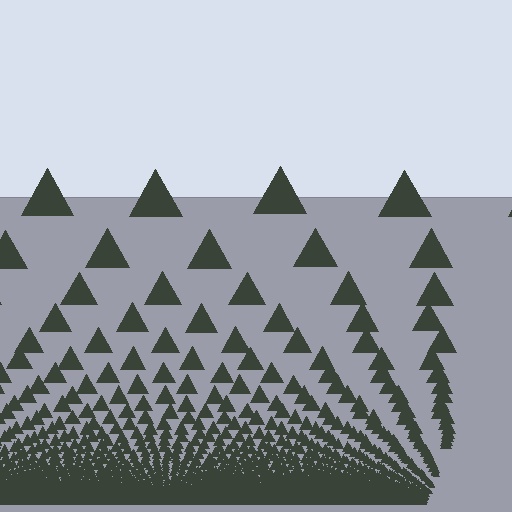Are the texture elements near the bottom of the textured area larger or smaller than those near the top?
Smaller. The gradient is inverted — elements near the bottom are smaller and denser.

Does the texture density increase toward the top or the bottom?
Density increases toward the bottom.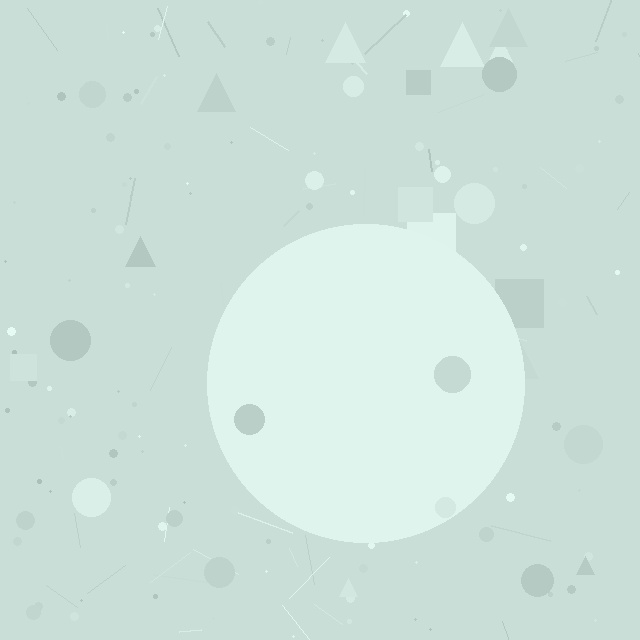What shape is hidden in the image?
A circle is hidden in the image.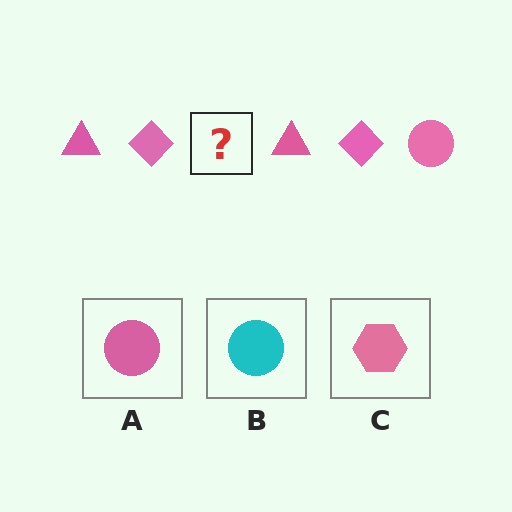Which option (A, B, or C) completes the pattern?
A.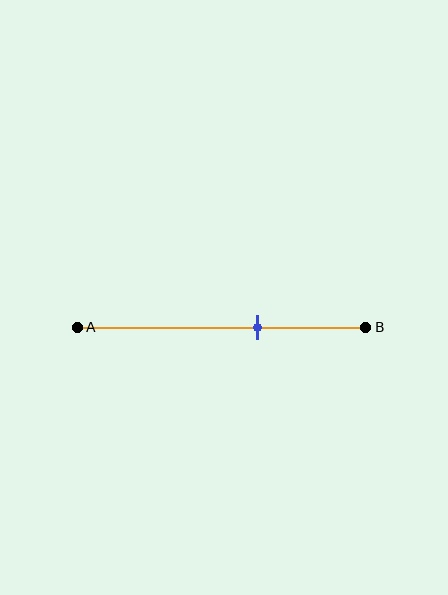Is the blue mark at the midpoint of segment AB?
No, the mark is at about 60% from A, not at the 50% midpoint.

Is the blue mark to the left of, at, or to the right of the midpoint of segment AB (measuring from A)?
The blue mark is to the right of the midpoint of segment AB.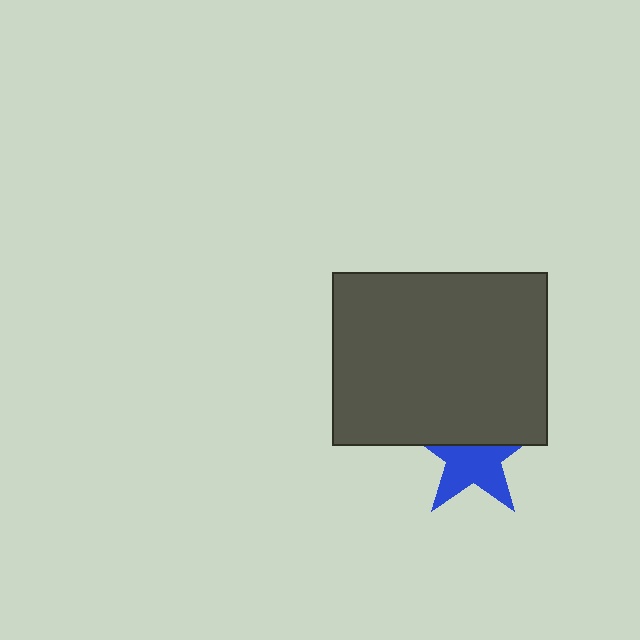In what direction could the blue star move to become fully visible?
The blue star could move down. That would shift it out from behind the dark gray rectangle entirely.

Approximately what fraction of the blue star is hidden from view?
Roughly 41% of the blue star is hidden behind the dark gray rectangle.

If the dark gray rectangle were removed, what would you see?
You would see the complete blue star.